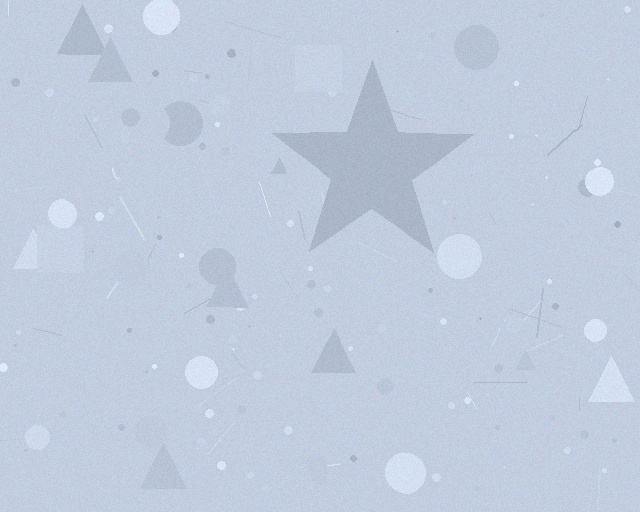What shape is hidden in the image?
A star is hidden in the image.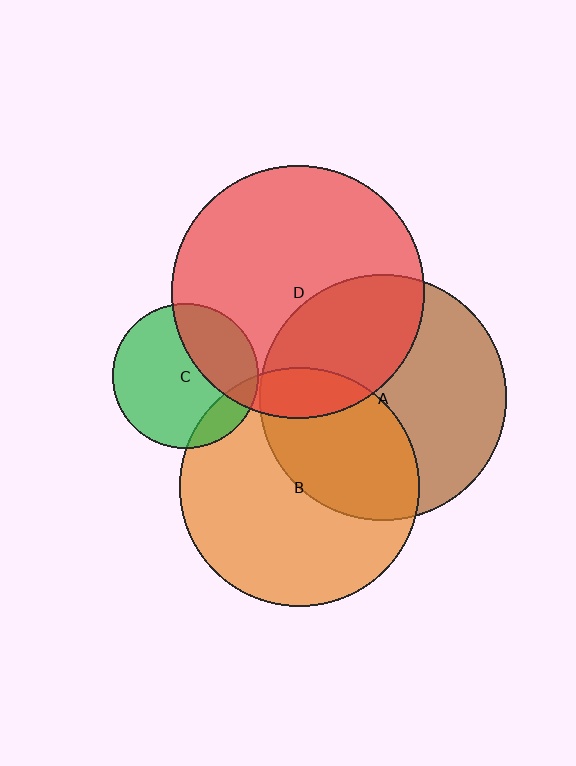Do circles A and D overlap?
Yes.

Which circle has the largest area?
Circle D (red).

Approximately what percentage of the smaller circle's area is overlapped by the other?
Approximately 35%.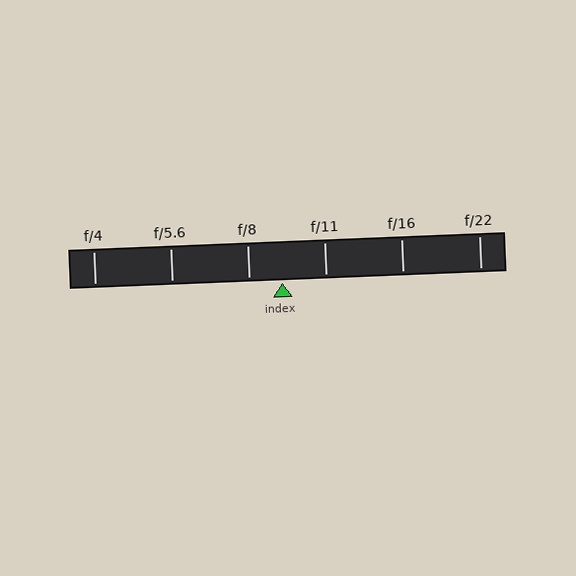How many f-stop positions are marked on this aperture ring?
There are 6 f-stop positions marked.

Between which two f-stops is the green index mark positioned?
The index mark is between f/8 and f/11.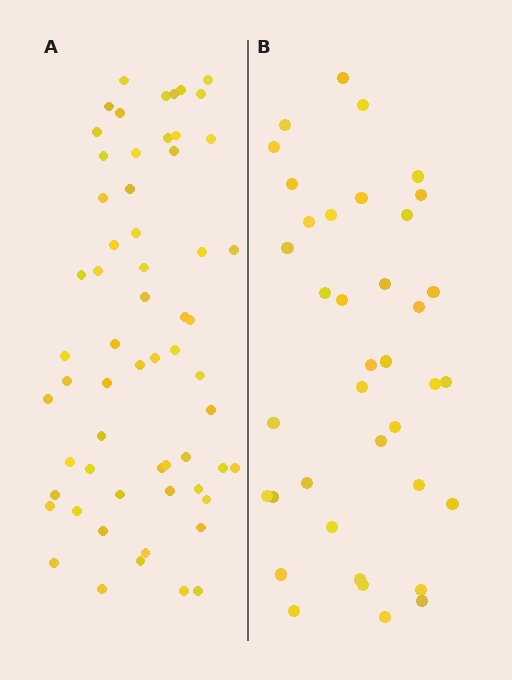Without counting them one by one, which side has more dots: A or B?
Region A (the left region) has more dots.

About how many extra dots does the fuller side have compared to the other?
Region A has approximately 20 more dots than region B.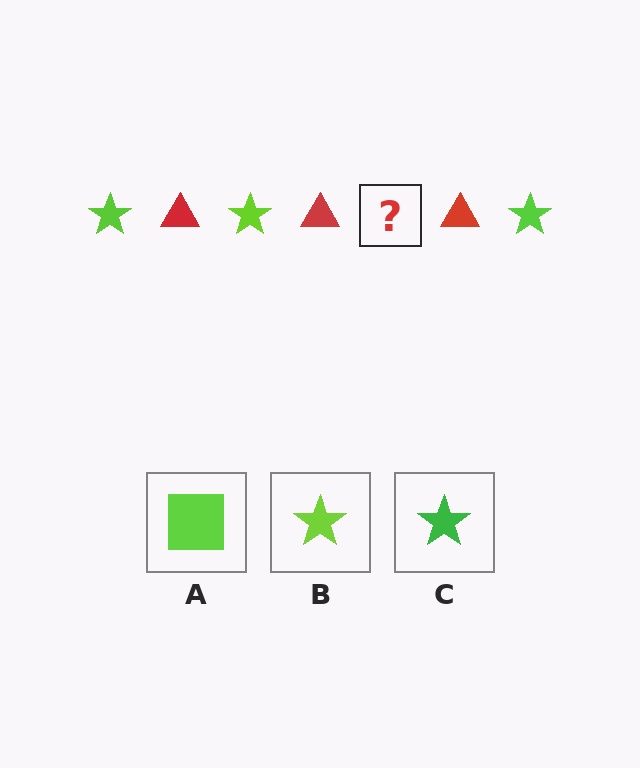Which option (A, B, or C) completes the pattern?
B.